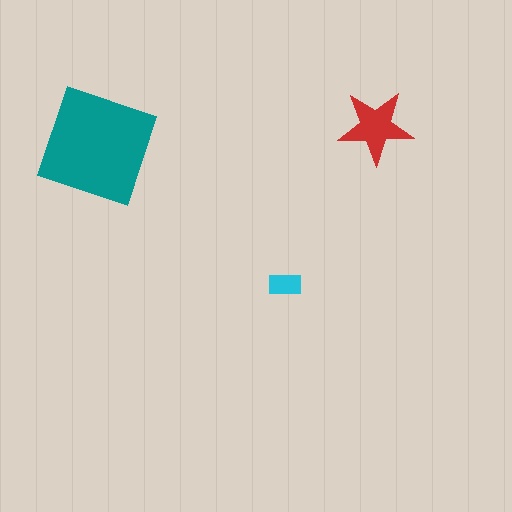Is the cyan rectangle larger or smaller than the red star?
Smaller.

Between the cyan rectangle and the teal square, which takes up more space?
The teal square.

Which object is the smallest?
The cyan rectangle.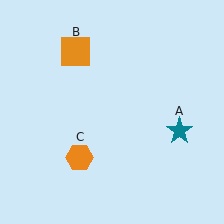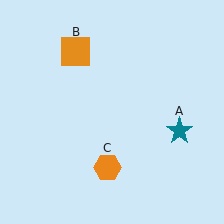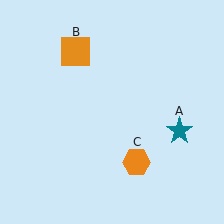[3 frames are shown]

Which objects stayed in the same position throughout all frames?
Teal star (object A) and orange square (object B) remained stationary.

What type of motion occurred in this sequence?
The orange hexagon (object C) rotated counterclockwise around the center of the scene.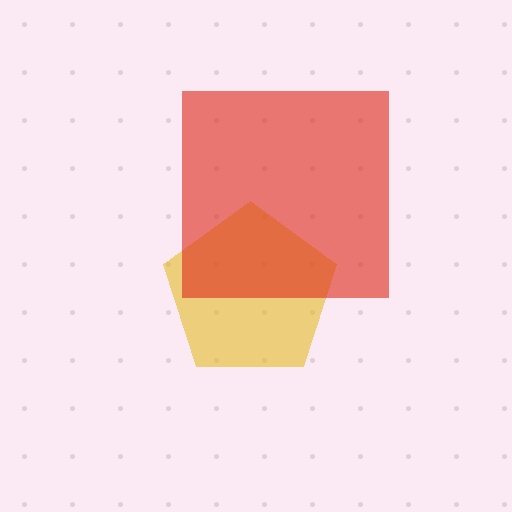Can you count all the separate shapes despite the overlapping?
Yes, there are 2 separate shapes.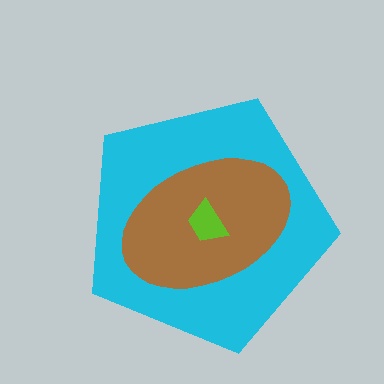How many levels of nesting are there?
3.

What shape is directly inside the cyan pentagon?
The brown ellipse.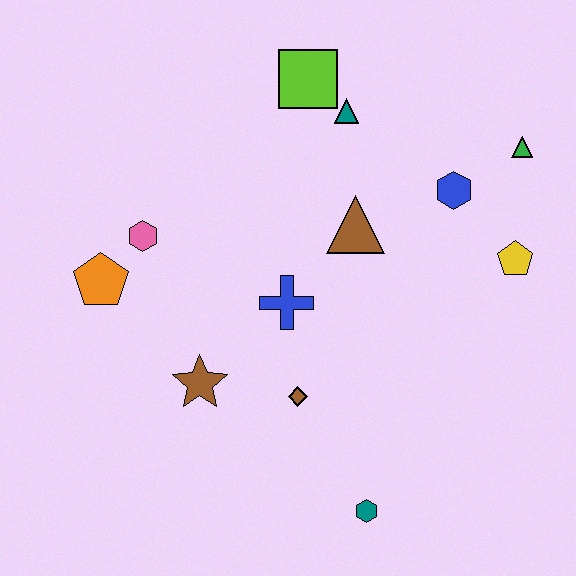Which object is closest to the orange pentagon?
The pink hexagon is closest to the orange pentagon.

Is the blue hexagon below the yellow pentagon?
No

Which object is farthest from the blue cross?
The green triangle is farthest from the blue cross.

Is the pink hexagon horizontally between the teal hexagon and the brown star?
No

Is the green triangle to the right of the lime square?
Yes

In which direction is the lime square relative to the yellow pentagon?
The lime square is to the left of the yellow pentagon.